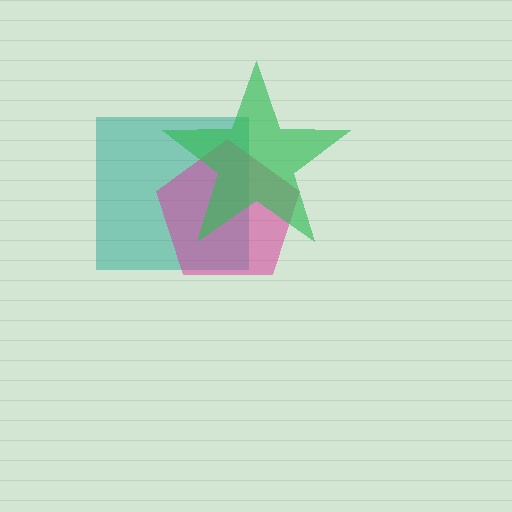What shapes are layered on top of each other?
The layered shapes are: a teal square, a magenta pentagon, a green star.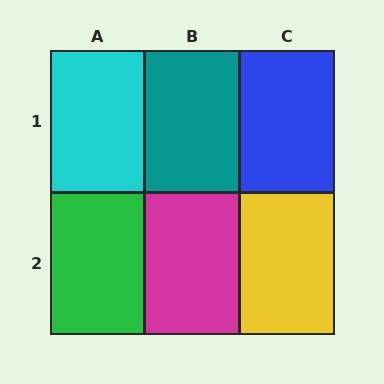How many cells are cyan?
1 cell is cyan.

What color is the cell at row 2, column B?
Magenta.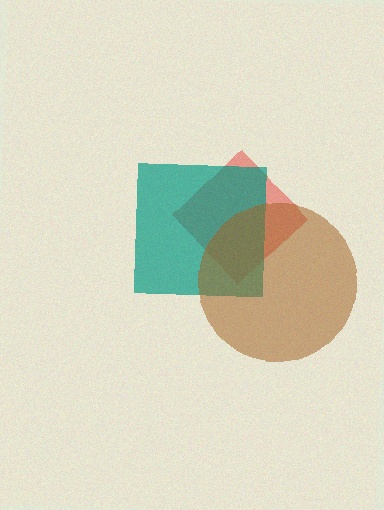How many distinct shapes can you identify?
There are 3 distinct shapes: a red diamond, a teal square, a brown circle.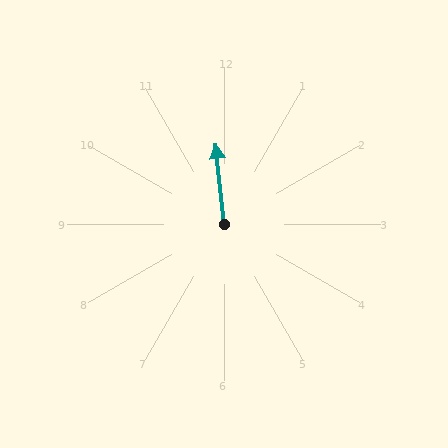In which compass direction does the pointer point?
North.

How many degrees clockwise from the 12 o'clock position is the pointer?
Approximately 354 degrees.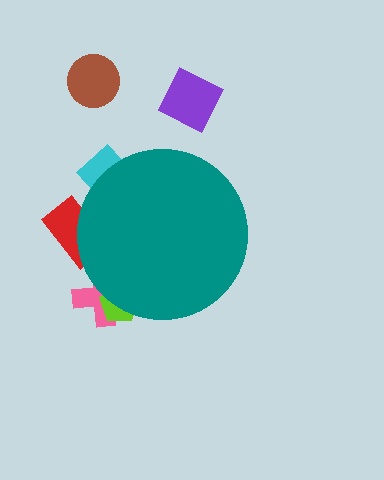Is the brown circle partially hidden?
No, the brown circle is fully visible.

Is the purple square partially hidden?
No, the purple square is fully visible.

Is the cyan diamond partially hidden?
Yes, the cyan diamond is partially hidden behind the teal circle.